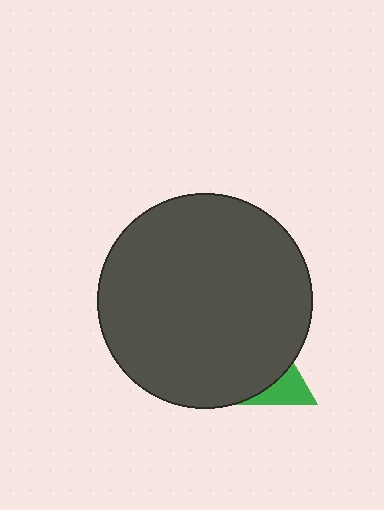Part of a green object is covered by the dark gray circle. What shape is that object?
It is a triangle.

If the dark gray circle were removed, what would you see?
You would see the complete green triangle.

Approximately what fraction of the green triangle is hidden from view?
Roughly 69% of the green triangle is hidden behind the dark gray circle.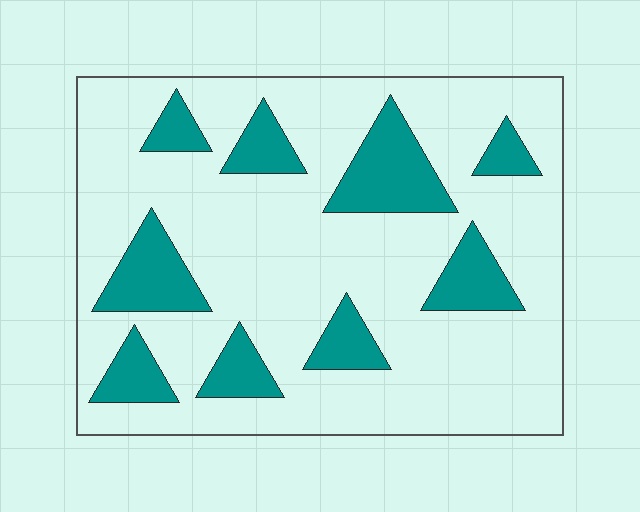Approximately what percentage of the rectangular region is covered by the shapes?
Approximately 20%.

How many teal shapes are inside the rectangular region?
9.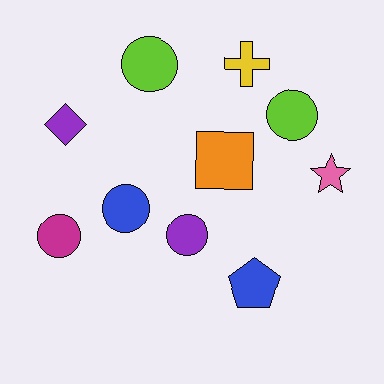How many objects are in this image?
There are 10 objects.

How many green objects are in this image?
There are no green objects.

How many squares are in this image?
There is 1 square.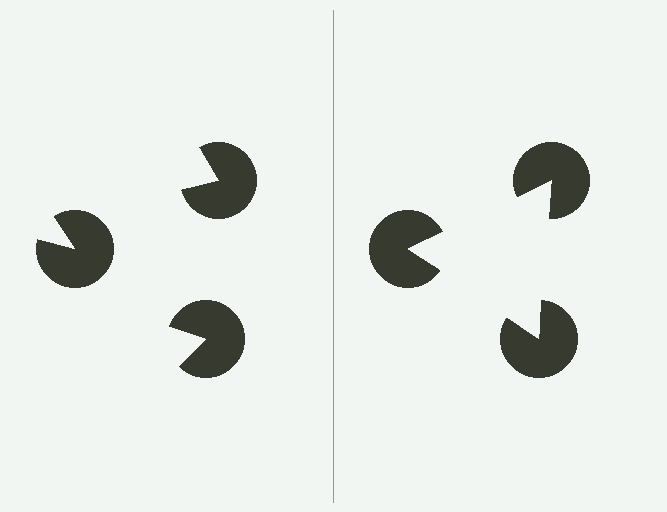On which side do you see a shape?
An illusory triangle appears on the right side. On the left side the wedge cuts are rotated, so no coherent shape forms.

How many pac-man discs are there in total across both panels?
6 — 3 on each side.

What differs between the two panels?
The pac-man discs are positioned identically on both sides; only the wedge orientations differ. On the right they align to a triangle; on the left they are misaligned.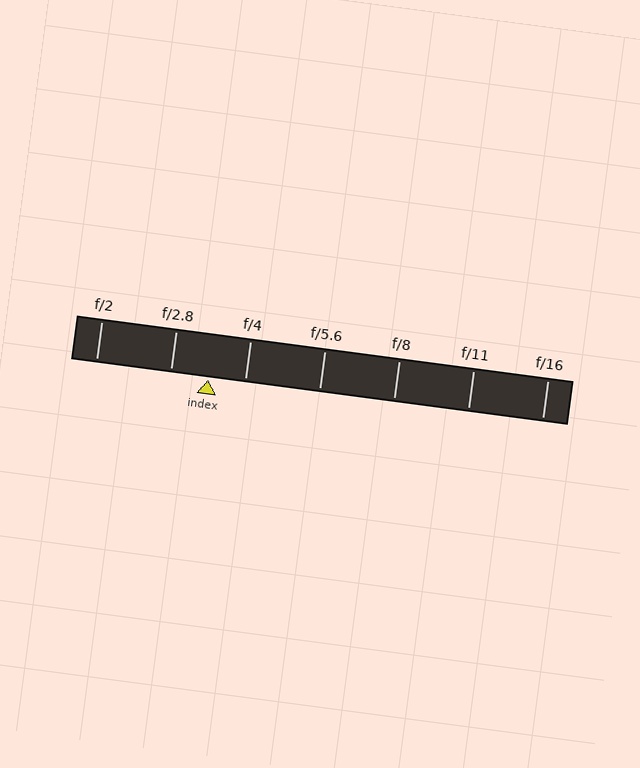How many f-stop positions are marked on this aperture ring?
There are 7 f-stop positions marked.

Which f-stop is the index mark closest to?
The index mark is closest to f/4.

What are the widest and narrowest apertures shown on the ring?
The widest aperture shown is f/2 and the narrowest is f/16.